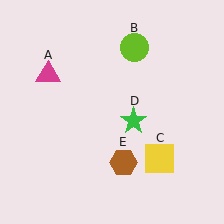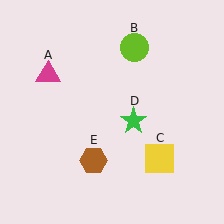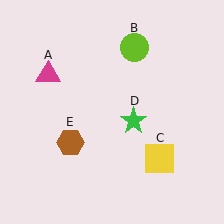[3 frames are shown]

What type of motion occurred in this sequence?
The brown hexagon (object E) rotated clockwise around the center of the scene.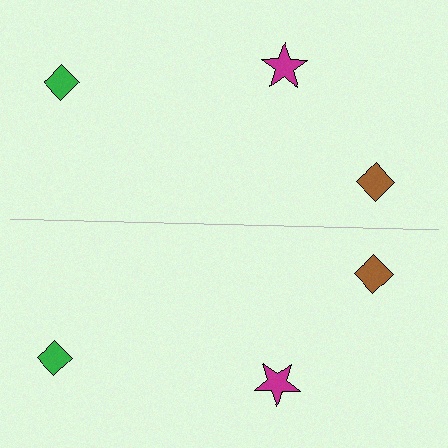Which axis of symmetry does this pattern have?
The pattern has a horizontal axis of symmetry running through the center of the image.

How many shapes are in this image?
There are 6 shapes in this image.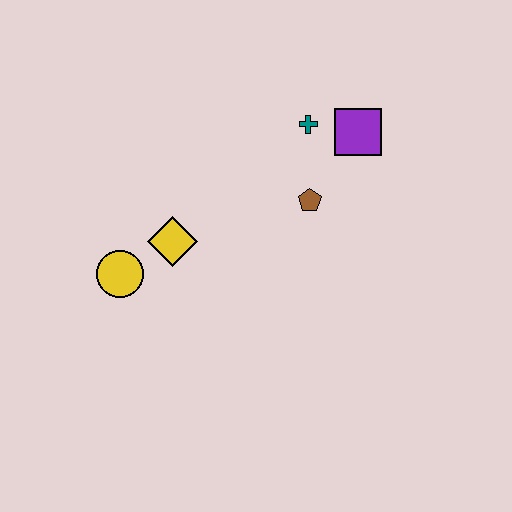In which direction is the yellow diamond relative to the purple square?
The yellow diamond is to the left of the purple square.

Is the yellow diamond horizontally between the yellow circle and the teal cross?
Yes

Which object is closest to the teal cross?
The purple square is closest to the teal cross.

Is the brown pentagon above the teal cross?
No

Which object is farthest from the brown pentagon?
The yellow circle is farthest from the brown pentagon.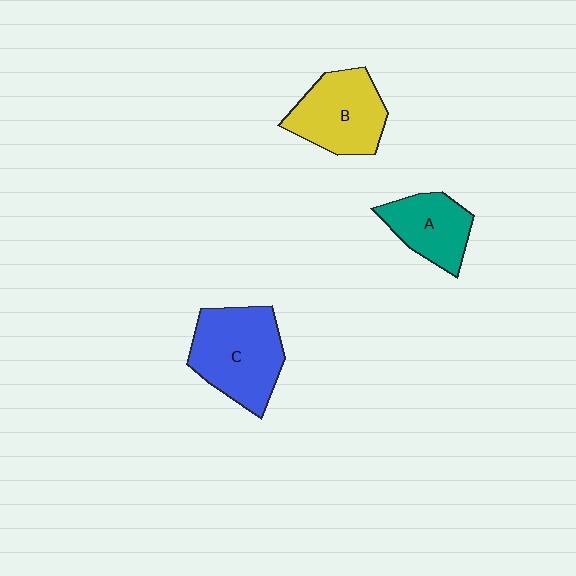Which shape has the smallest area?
Shape A (teal).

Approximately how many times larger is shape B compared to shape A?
Approximately 1.3 times.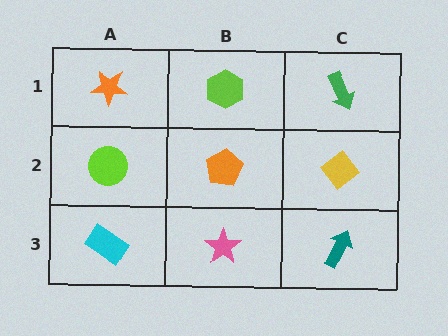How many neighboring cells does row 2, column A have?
3.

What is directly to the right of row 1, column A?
A lime hexagon.